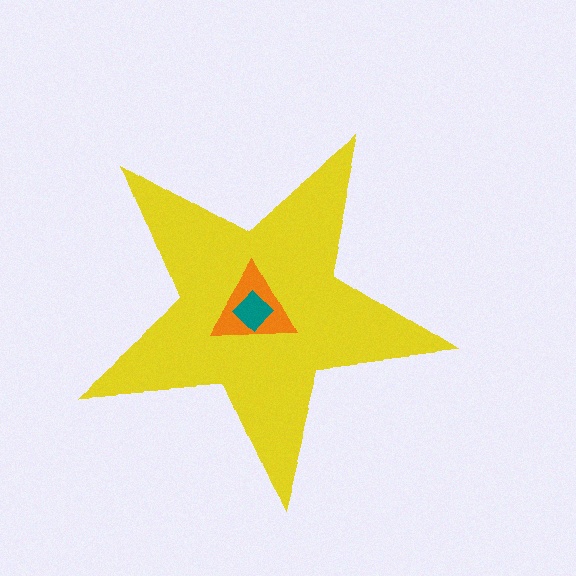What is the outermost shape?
The yellow star.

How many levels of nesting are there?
3.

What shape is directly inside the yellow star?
The orange triangle.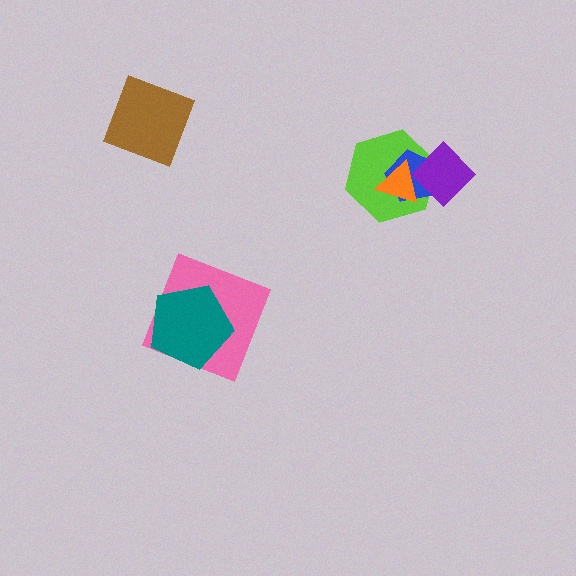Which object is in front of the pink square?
The teal pentagon is in front of the pink square.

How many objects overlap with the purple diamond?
3 objects overlap with the purple diamond.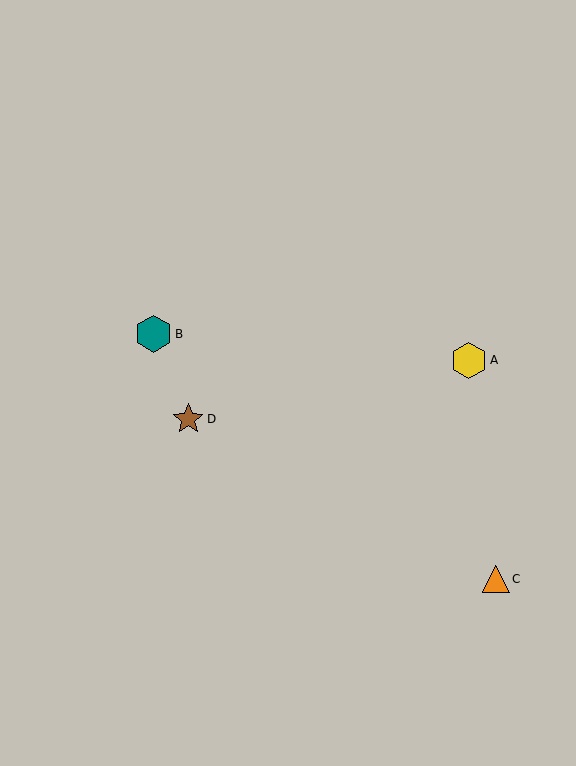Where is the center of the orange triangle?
The center of the orange triangle is at (496, 579).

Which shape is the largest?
The teal hexagon (labeled B) is the largest.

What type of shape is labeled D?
Shape D is a brown star.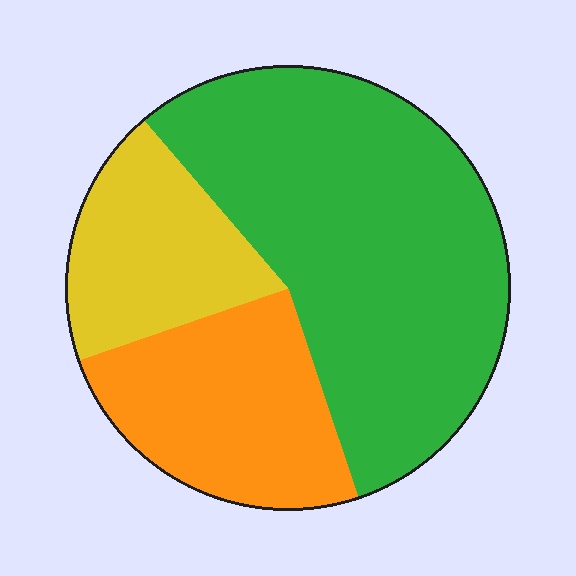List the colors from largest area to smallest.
From largest to smallest: green, orange, yellow.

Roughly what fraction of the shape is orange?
Orange takes up about one quarter (1/4) of the shape.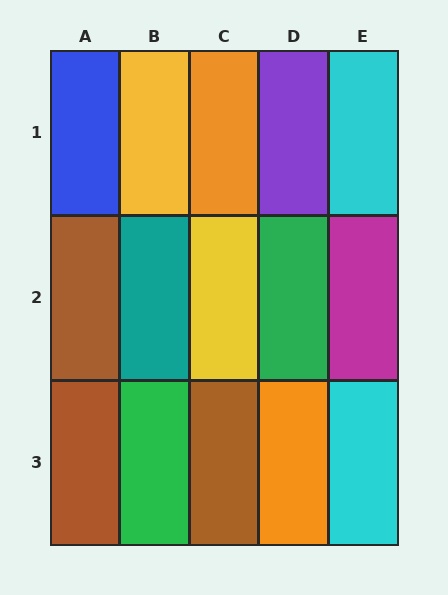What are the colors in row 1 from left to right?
Blue, yellow, orange, purple, cyan.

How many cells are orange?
2 cells are orange.